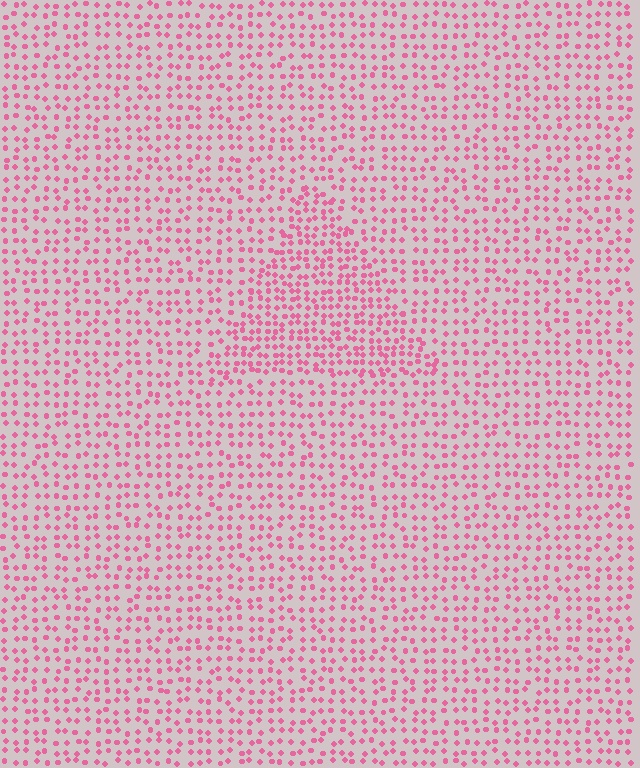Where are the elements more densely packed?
The elements are more densely packed inside the triangle boundary.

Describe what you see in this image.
The image contains small pink elements arranged at two different densities. A triangle-shaped region is visible where the elements are more densely packed than the surrounding area.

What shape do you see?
I see a triangle.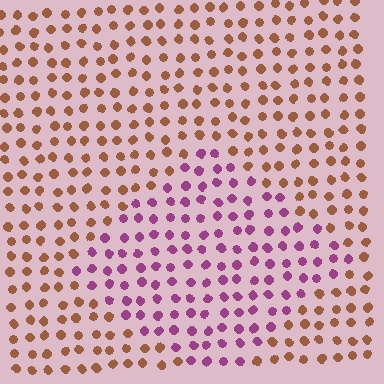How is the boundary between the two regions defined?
The boundary is defined purely by a slight shift in hue (about 68 degrees). Spacing, size, and orientation are identical on both sides.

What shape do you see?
I see a diamond.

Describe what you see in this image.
The image is filled with small brown elements in a uniform arrangement. A diamond-shaped region is visible where the elements are tinted to a slightly different hue, forming a subtle color boundary.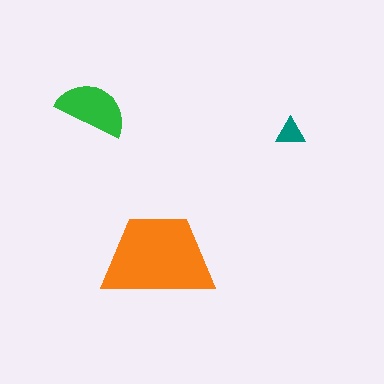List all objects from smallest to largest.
The teal triangle, the green semicircle, the orange trapezoid.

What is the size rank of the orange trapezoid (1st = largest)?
1st.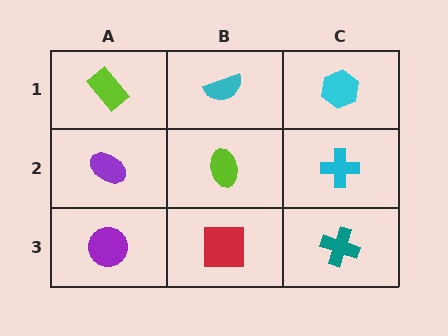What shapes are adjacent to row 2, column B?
A cyan semicircle (row 1, column B), a red square (row 3, column B), a purple ellipse (row 2, column A), a cyan cross (row 2, column C).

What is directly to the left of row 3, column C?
A red square.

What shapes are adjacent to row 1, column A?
A purple ellipse (row 2, column A), a cyan semicircle (row 1, column B).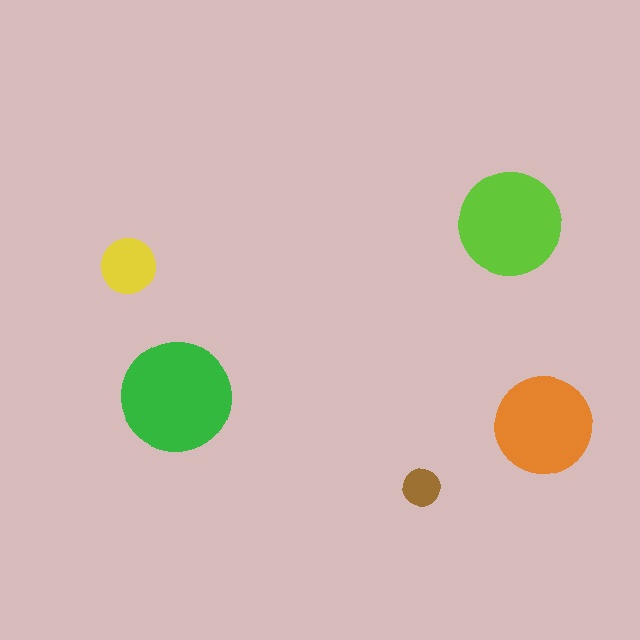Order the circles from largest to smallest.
the green one, the lime one, the orange one, the yellow one, the brown one.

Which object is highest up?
The lime circle is topmost.